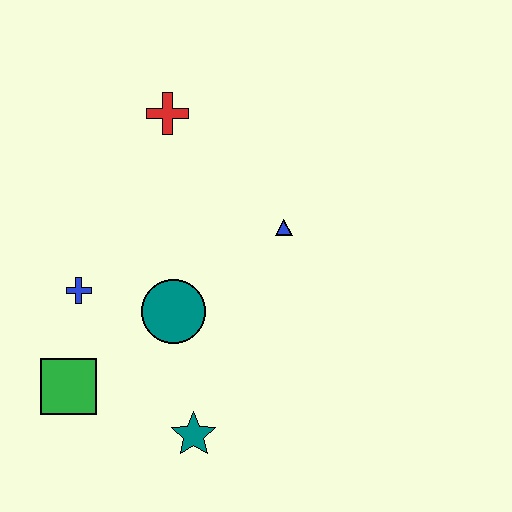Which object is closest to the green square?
The blue cross is closest to the green square.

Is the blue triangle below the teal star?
No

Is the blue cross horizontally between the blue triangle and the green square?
Yes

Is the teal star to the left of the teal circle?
No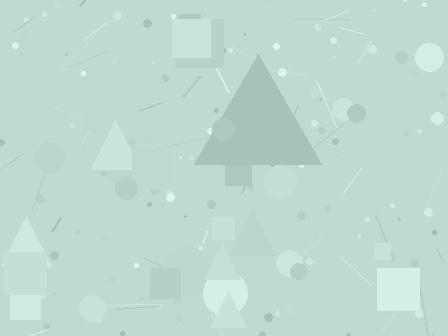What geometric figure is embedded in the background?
A triangle is embedded in the background.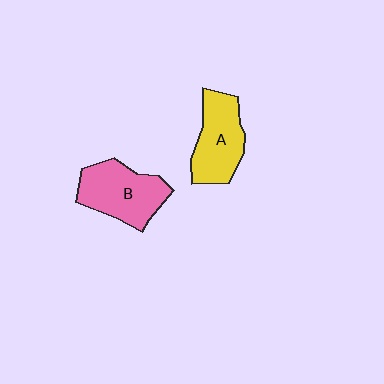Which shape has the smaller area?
Shape A (yellow).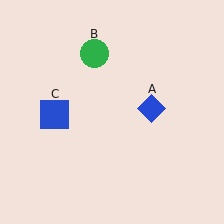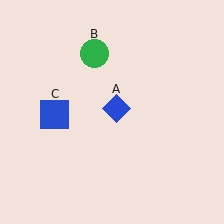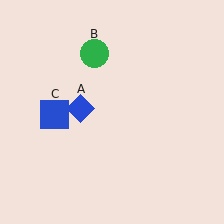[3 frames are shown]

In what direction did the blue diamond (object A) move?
The blue diamond (object A) moved left.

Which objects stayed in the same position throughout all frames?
Green circle (object B) and blue square (object C) remained stationary.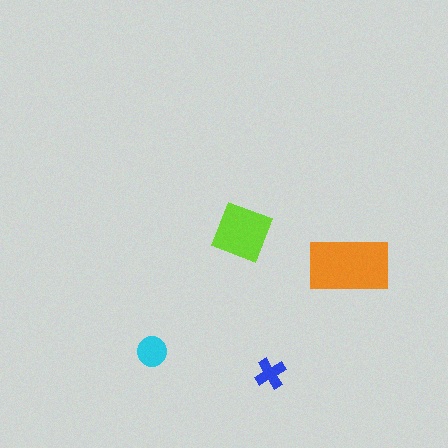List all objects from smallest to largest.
The blue cross, the cyan circle, the lime diamond, the orange rectangle.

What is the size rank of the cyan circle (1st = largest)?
3rd.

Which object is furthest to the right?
The orange rectangle is rightmost.